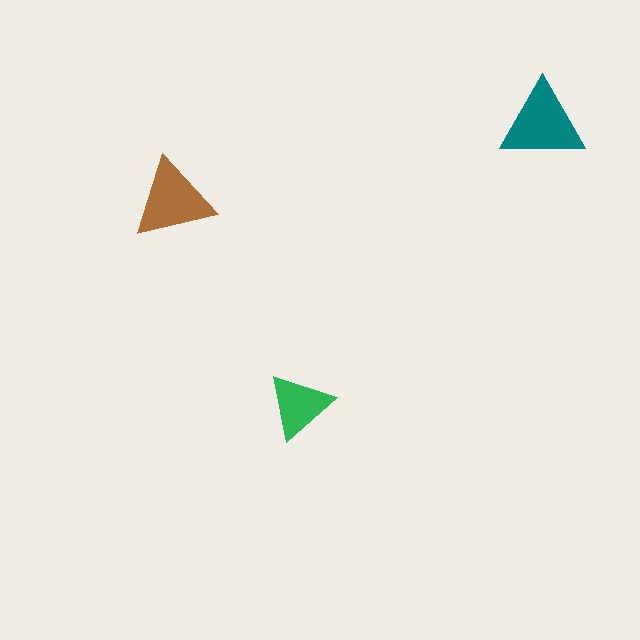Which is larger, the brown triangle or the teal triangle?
The teal one.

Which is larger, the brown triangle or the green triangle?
The brown one.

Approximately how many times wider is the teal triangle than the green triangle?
About 1.5 times wider.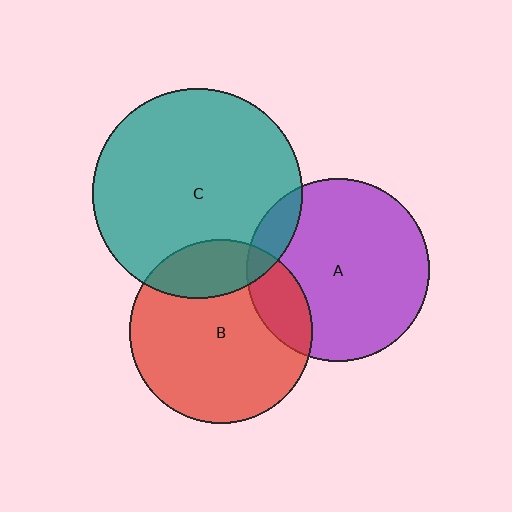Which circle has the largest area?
Circle C (teal).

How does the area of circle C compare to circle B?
Approximately 1.3 times.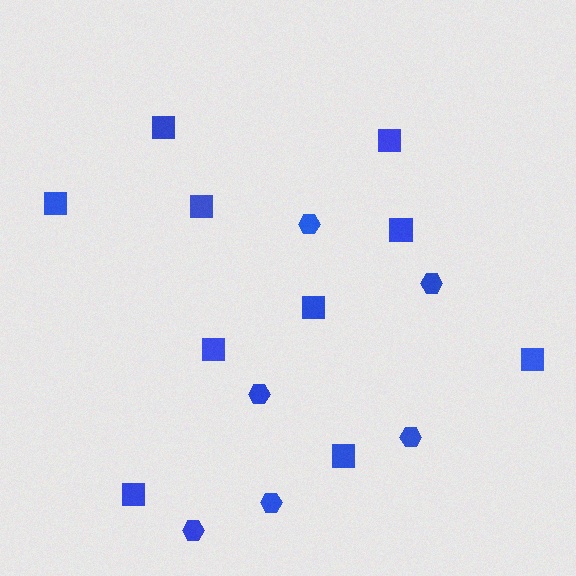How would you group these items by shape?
There are 2 groups: one group of squares (10) and one group of hexagons (6).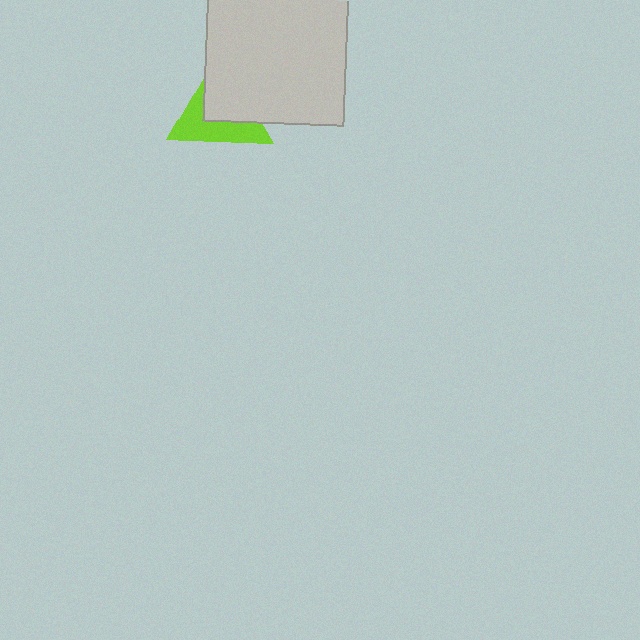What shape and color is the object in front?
The object in front is a light gray rectangle.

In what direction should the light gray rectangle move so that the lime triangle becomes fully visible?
The light gray rectangle should move toward the upper-right. That is the shortest direction to clear the overlap and leave the lime triangle fully visible.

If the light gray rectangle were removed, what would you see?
You would see the complete lime triangle.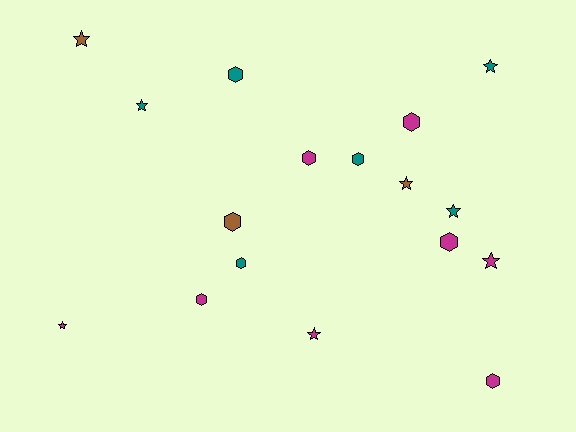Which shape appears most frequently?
Hexagon, with 9 objects.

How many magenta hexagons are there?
There are 5 magenta hexagons.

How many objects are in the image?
There are 17 objects.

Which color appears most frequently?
Magenta, with 8 objects.